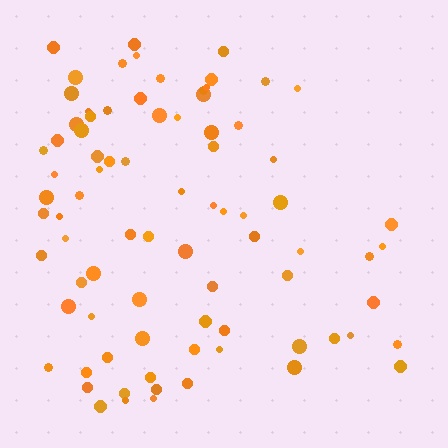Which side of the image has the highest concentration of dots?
The left.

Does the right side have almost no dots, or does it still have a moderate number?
Still a moderate number, just noticeably fewer than the left.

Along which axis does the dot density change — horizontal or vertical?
Horizontal.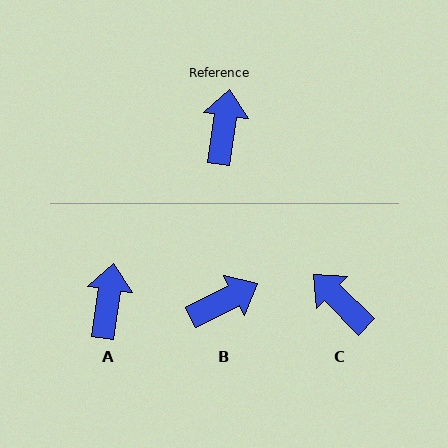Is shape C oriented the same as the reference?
No, it is off by about 54 degrees.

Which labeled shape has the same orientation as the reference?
A.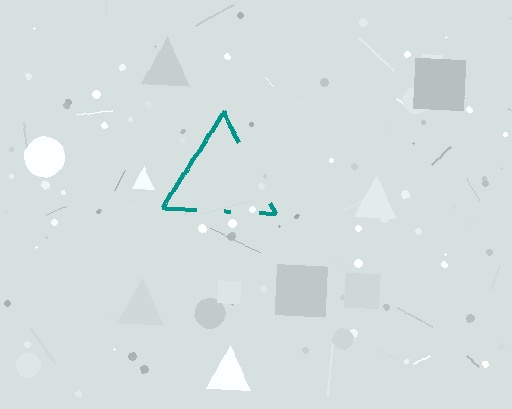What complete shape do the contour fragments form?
The contour fragments form a triangle.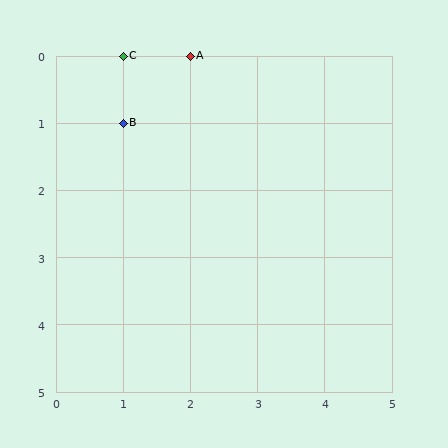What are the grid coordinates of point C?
Point C is at grid coordinates (1, 0).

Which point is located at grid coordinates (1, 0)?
Point C is at (1, 0).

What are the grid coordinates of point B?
Point B is at grid coordinates (1, 1).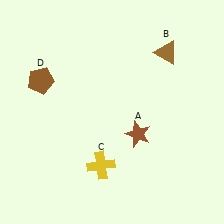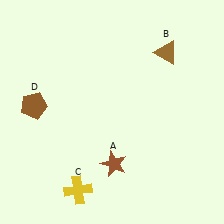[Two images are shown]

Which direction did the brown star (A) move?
The brown star (A) moved down.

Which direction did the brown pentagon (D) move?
The brown pentagon (D) moved down.